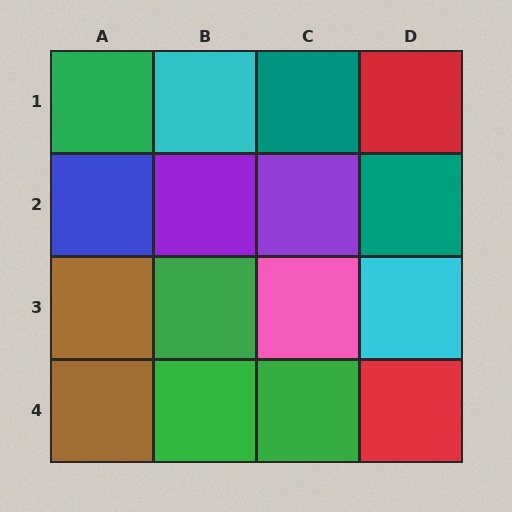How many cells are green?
4 cells are green.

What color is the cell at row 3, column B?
Green.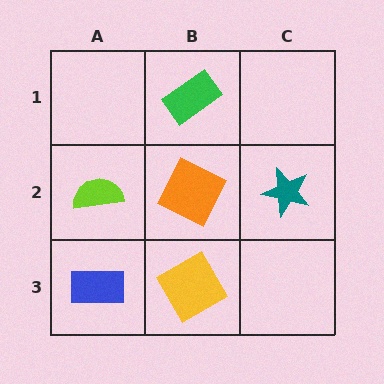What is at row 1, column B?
A green rectangle.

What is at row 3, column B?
A yellow square.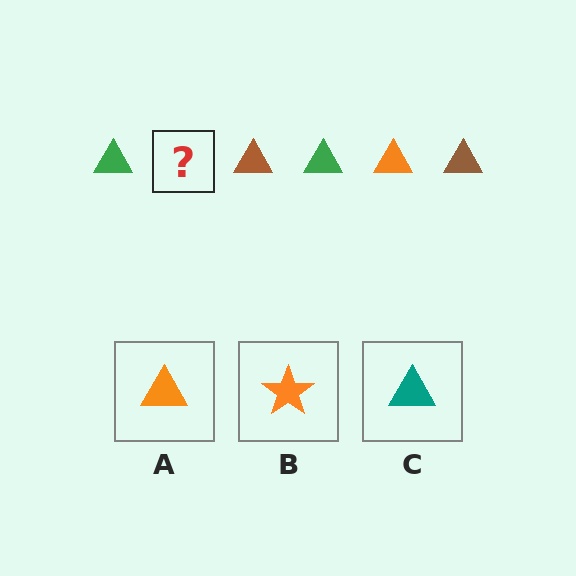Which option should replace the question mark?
Option A.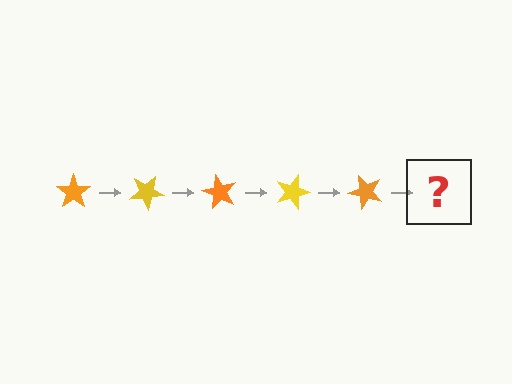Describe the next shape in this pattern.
It should be a yellow star, rotated 150 degrees from the start.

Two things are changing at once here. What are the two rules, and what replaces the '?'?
The two rules are that it rotates 30 degrees each step and the color cycles through orange and yellow. The '?' should be a yellow star, rotated 150 degrees from the start.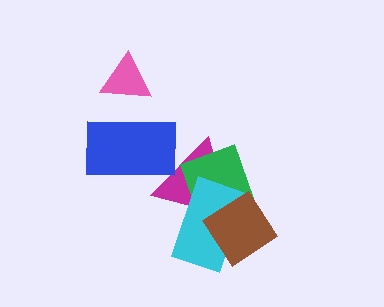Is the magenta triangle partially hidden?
Yes, it is partially covered by another shape.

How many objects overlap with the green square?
3 objects overlap with the green square.